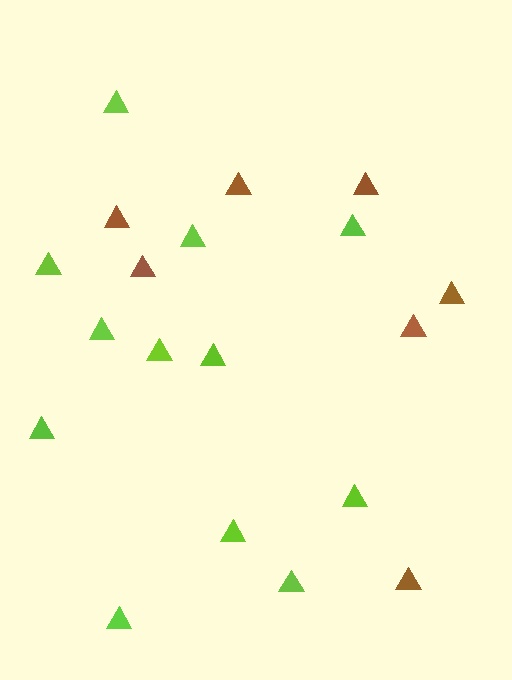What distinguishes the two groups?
There are 2 groups: one group of brown triangles (7) and one group of lime triangles (12).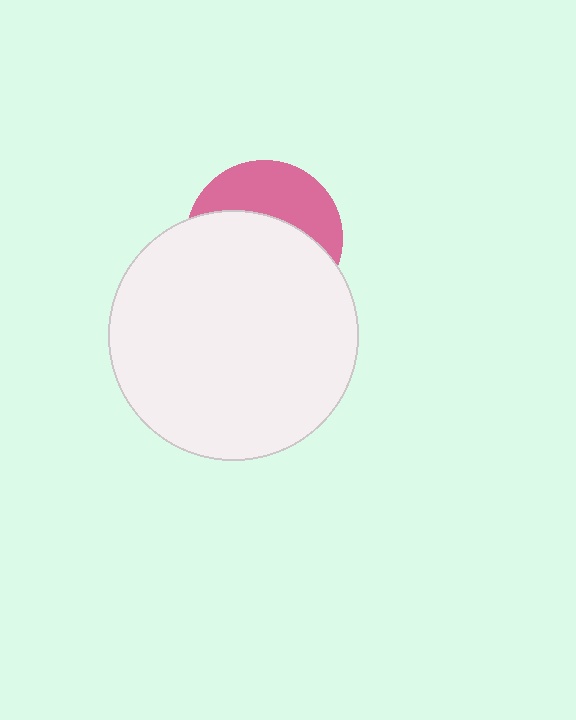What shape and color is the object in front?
The object in front is a white circle.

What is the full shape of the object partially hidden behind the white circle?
The partially hidden object is a pink circle.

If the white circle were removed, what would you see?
You would see the complete pink circle.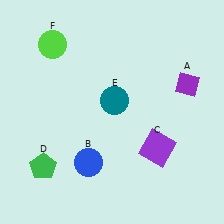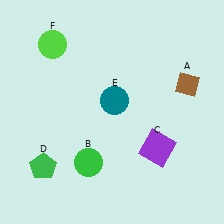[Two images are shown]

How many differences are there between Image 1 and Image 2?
There are 2 differences between the two images.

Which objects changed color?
A changed from purple to brown. B changed from blue to green.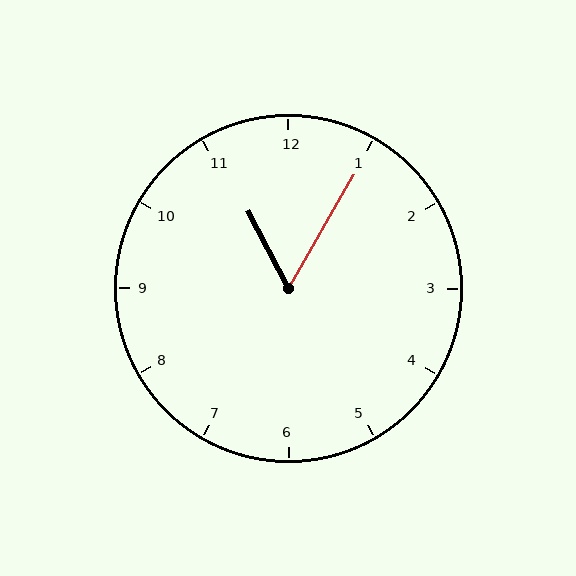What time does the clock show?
11:05.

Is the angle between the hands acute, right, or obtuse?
It is acute.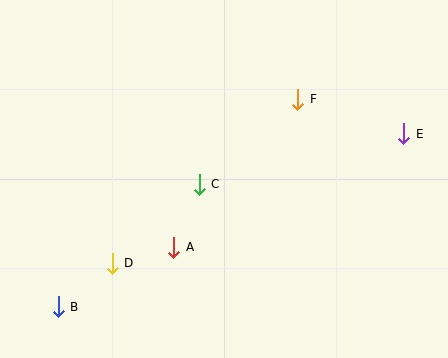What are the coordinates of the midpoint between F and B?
The midpoint between F and B is at (178, 203).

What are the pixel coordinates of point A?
Point A is at (174, 247).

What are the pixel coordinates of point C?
Point C is at (199, 184).